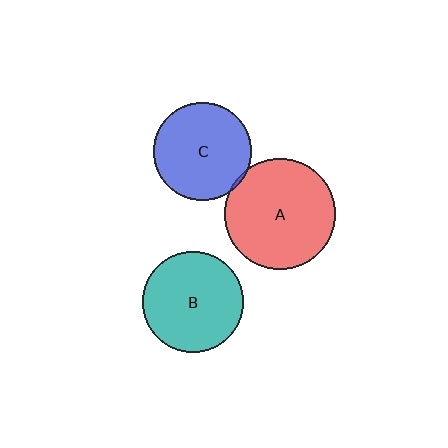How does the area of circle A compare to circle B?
Approximately 1.2 times.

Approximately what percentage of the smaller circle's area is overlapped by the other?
Approximately 5%.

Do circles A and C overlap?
Yes.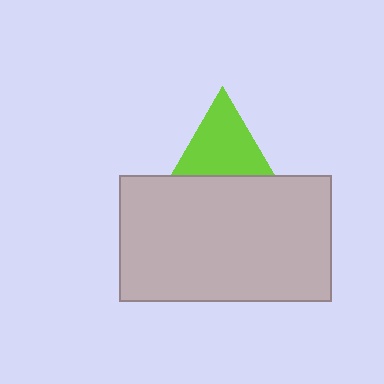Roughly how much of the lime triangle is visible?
About half of it is visible (roughly 58%).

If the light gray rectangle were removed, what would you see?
You would see the complete lime triangle.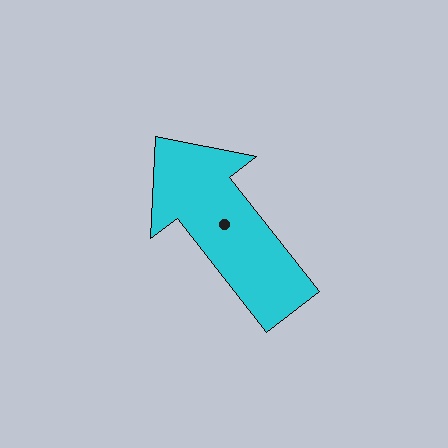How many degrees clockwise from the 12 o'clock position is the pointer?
Approximately 322 degrees.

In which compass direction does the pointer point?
Northwest.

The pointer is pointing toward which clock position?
Roughly 11 o'clock.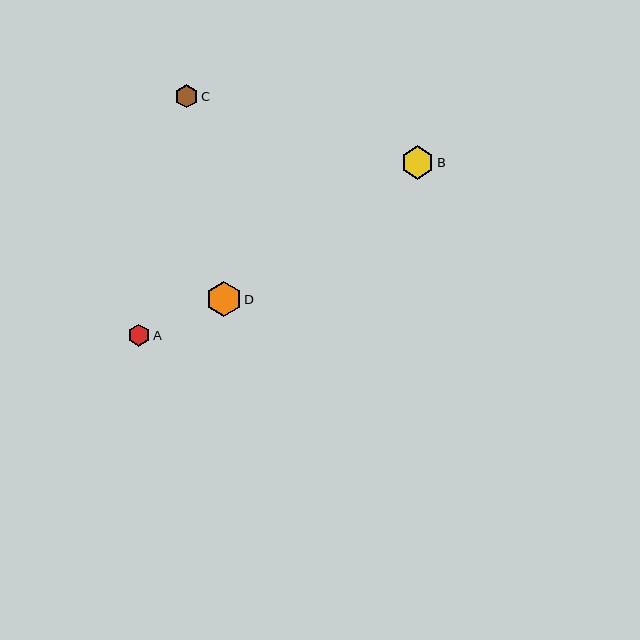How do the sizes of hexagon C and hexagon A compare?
Hexagon C and hexagon A are approximately the same size.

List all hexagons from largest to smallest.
From largest to smallest: D, B, C, A.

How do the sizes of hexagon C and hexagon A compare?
Hexagon C and hexagon A are approximately the same size.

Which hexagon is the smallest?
Hexagon A is the smallest with a size of approximately 22 pixels.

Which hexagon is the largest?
Hexagon D is the largest with a size of approximately 35 pixels.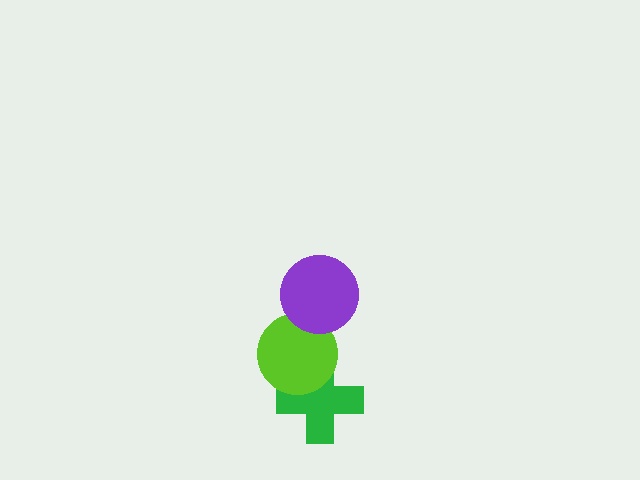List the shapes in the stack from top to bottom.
From top to bottom: the purple circle, the lime circle, the green cross.